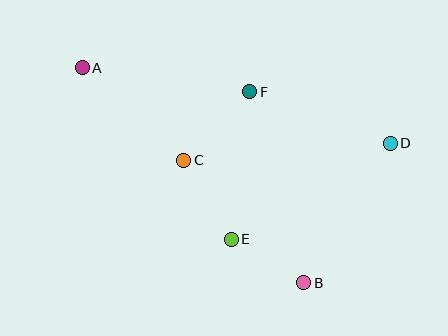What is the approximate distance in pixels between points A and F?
The distance between A and F is approximately 169 pixels.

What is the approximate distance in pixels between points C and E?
The distance between C and E is approximately 92 pixels.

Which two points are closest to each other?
Points B and E are closest to each other.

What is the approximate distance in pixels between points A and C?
The distance between A and C is approximately 137 pixels.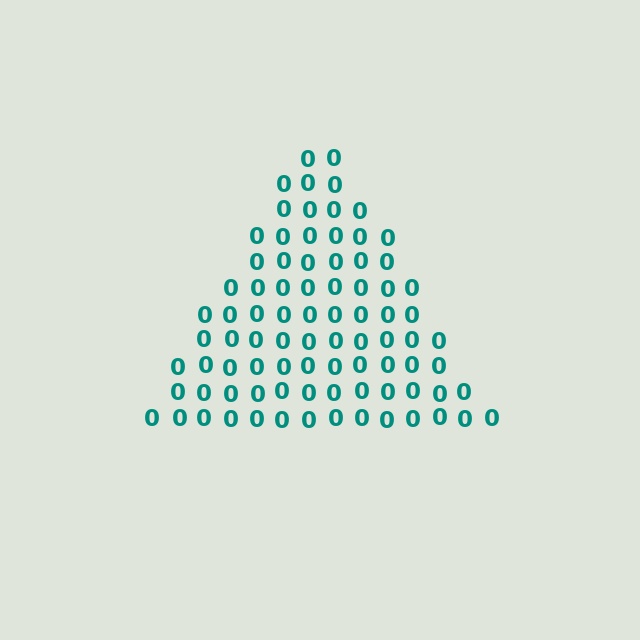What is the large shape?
The large shape is a triangle.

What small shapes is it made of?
It is made of small digit 0's.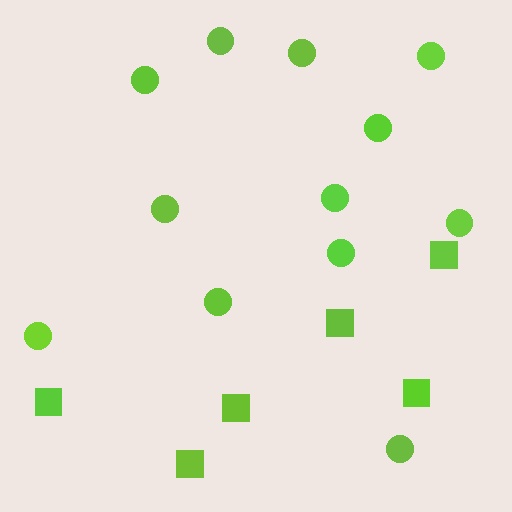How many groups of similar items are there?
There are 2 groups: one group of circles (12) and one group of squares (6).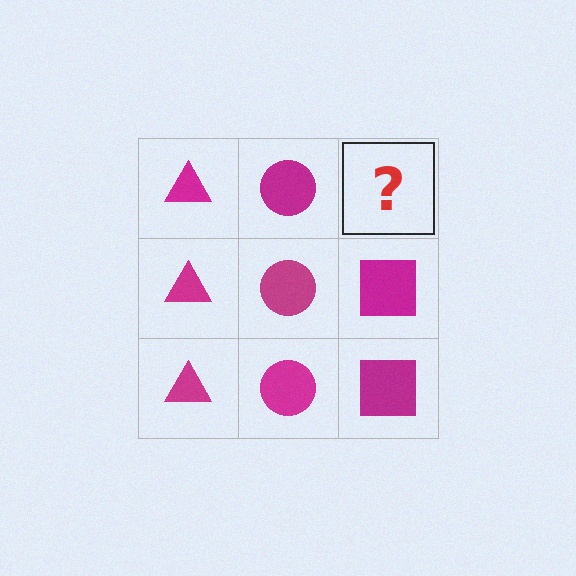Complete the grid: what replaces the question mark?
The question mark should be replaced with a magenta square.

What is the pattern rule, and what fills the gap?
The rule is that each column has a consistent shape. The gap should be filled with a magenta square.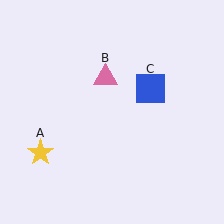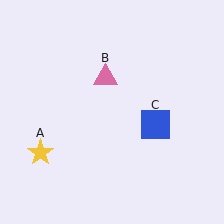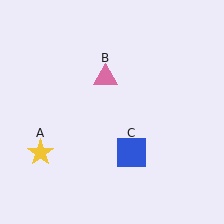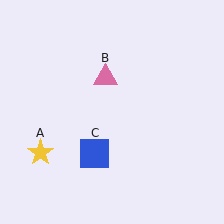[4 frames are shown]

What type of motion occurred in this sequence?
The blue square (object C) rotated clockwise around the center of the scene.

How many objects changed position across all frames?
1 object changed position: blue square (object C).